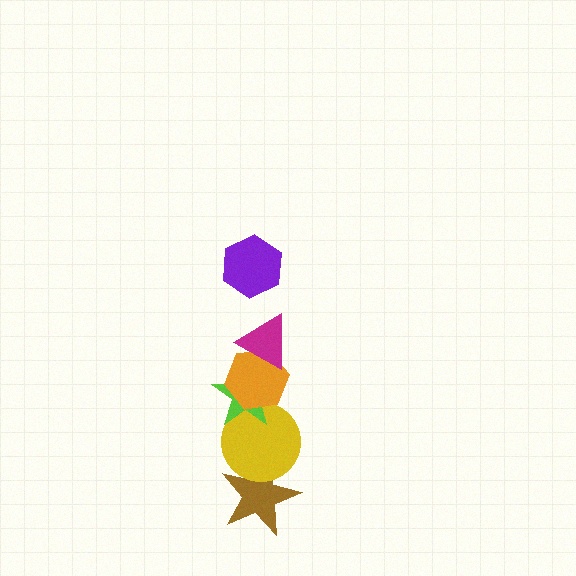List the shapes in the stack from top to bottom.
From top to bottom: the purple hexagon, the magenta triangle, the orange hexagon, the lime star, the yellow circle, the brown star.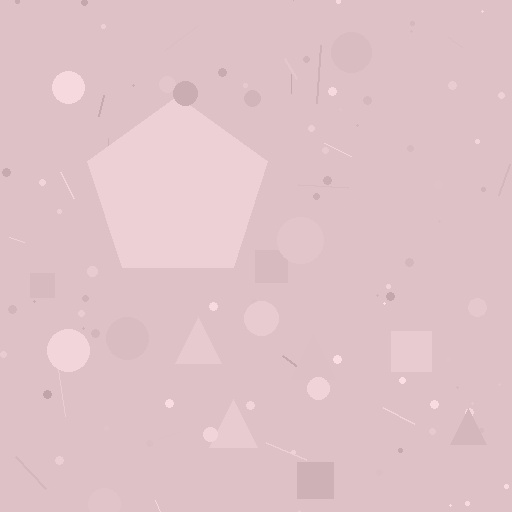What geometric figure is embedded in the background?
A pentagon is embedded in the background.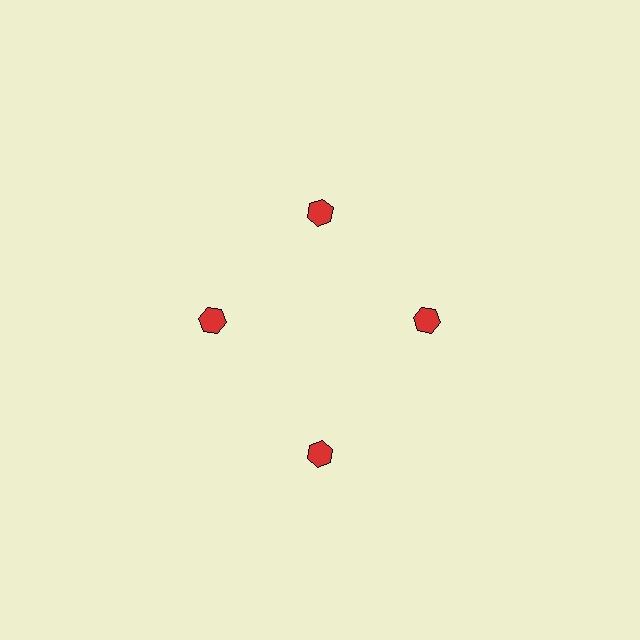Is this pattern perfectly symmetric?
No. The 4 red hexagons are arranged in a ring, but one element near the 6 o'clock position is pushed outward from the center, breaking the 4-fold rotational symmetry.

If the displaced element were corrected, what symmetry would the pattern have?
It would have 4-fold rotational symmetry — the pattern would map onto itself every 90 degrees.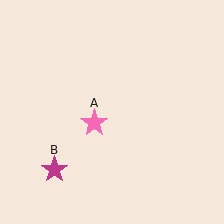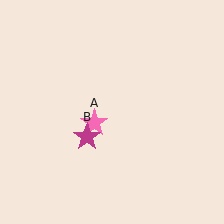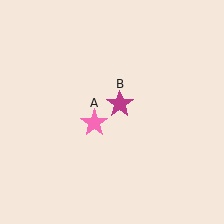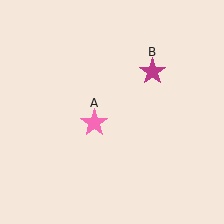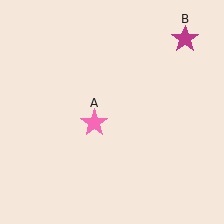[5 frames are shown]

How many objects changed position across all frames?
1 object changed position: magenta star (object B).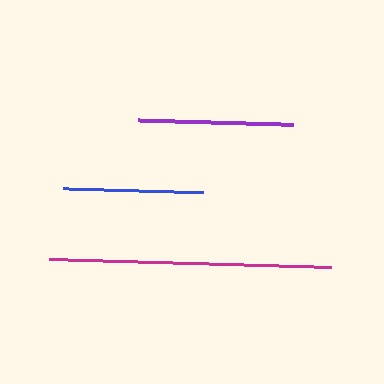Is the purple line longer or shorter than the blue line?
The purple line is longer than the blue line.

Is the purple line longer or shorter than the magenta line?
The magenta line is longer than the purple line.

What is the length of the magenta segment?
The magenta segment is approximately 282 pixels long.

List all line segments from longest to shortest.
From longest to shortest: magenta, purple, blue.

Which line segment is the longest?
The magenta line is the longest at approximately 282 pixels.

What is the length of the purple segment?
The purple segment is approximately 155 pixels long.